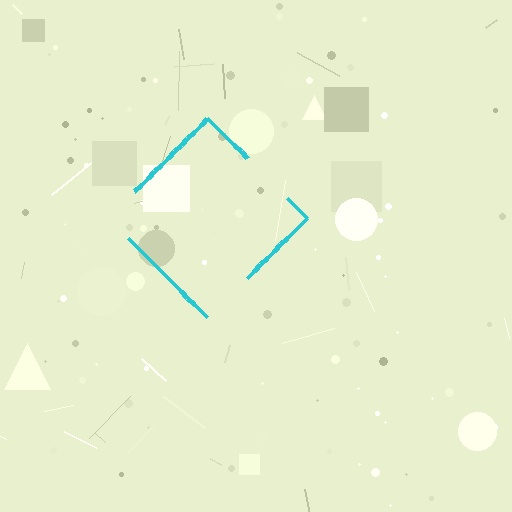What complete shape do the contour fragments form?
The contour fragments form a diamond.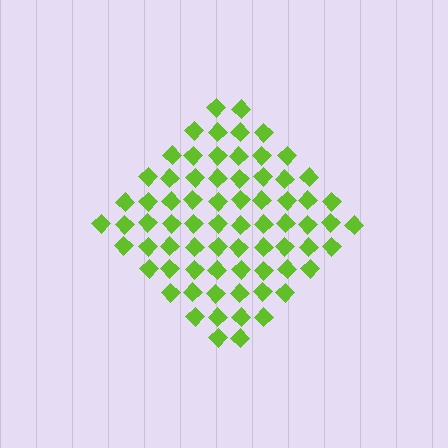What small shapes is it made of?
It is made of small diamonds.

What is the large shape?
The large shape is a diamond.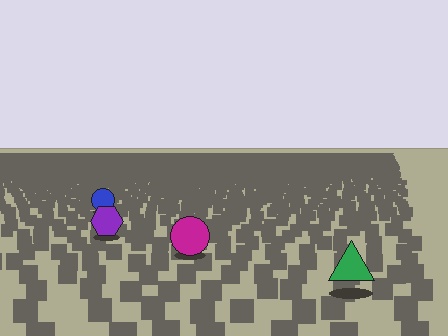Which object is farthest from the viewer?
The blue circle is farthest from the viewer. It appears smaller and the ground texture around it is denser.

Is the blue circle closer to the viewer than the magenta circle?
No. The magenta circle is closer — you can tell from the texture gradient: the ground texture is coarser near it.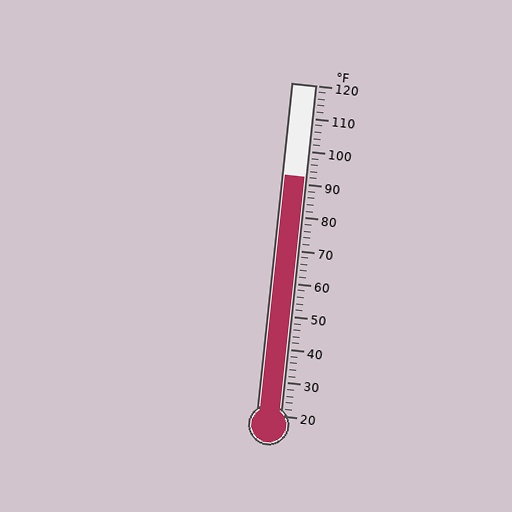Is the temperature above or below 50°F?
The temperature is above 50°F.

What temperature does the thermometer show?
The thermometer shows approximately 92°F.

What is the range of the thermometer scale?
The thermometer scale ranges from 20°F to 120°F.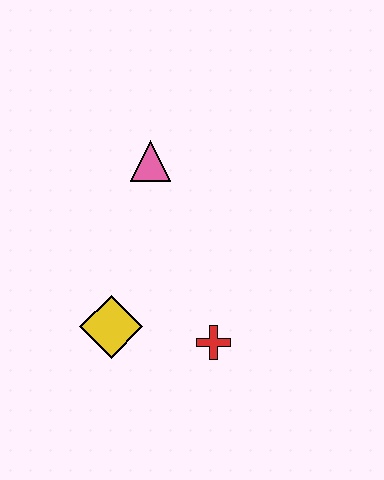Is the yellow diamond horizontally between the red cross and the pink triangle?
No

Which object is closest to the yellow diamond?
The red cross is closest to the yellow diamond.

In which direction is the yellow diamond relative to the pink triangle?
The yellow diamond is below the pink triangle.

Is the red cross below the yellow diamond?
Yes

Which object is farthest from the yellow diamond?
The pink triangle is farthest from the yellow diamond.